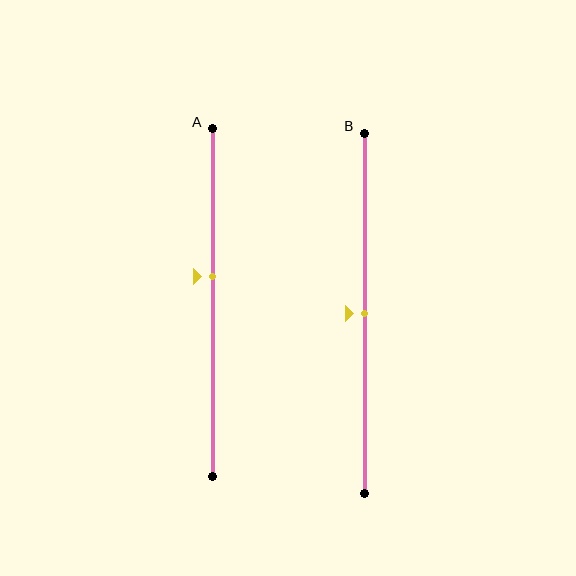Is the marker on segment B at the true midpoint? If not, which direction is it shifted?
Yes, the marker on segment B is at the true midpoint.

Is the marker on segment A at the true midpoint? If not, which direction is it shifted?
No, the marker on segment A is shifted upward by about 8% of the segment length.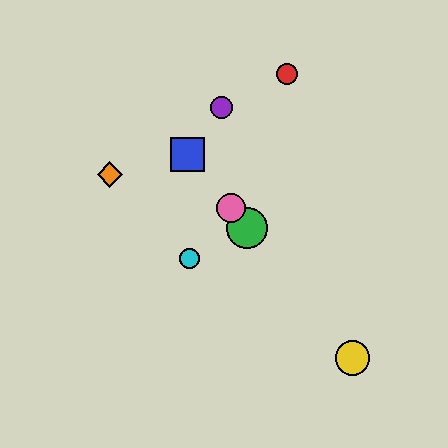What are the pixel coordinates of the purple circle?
The purple circle is at (222, 107).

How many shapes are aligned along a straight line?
4 shapes (the blue square, the green circle, the yellow circle, the pink circle) are aligned along a straight line.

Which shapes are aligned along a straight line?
The blue square, the green circle, the yellow circle, the pink circle are aligned along a straight line.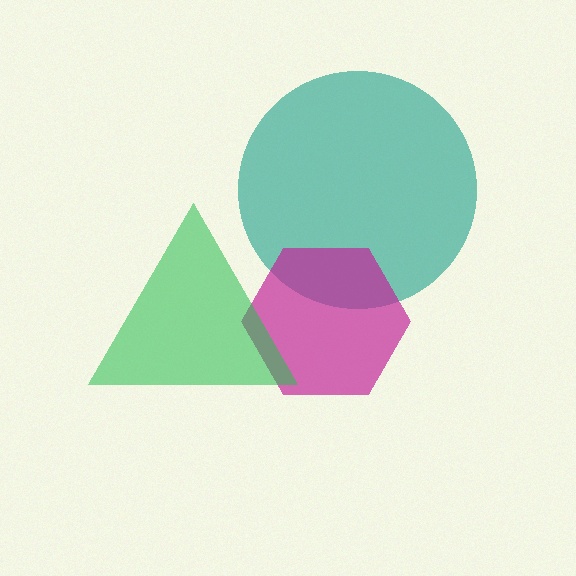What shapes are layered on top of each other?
The layered shapes are: a teal circle, a magenta hexagon, a green triangle.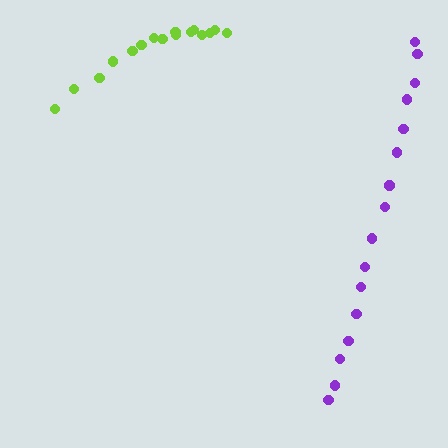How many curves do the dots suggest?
There are 2 distinct paths.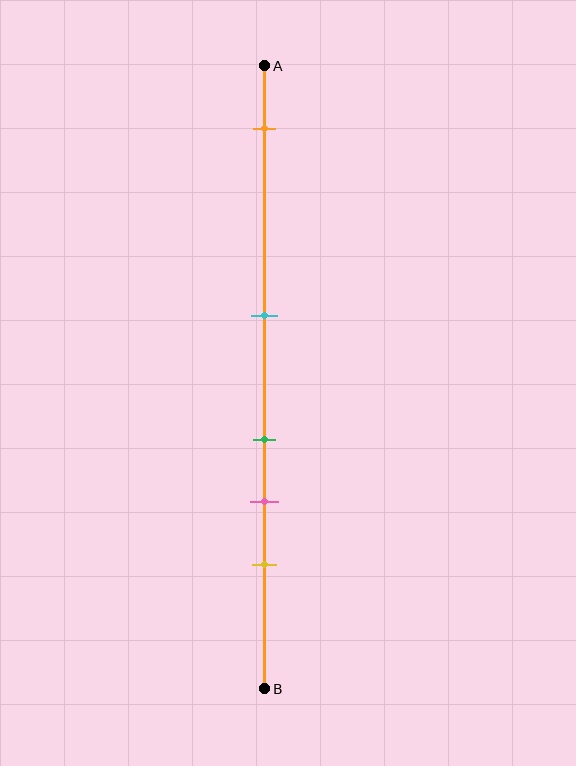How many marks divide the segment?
There are 5 marks dividing the segment.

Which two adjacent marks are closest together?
The green and pink marks are the closest adjacent pair.